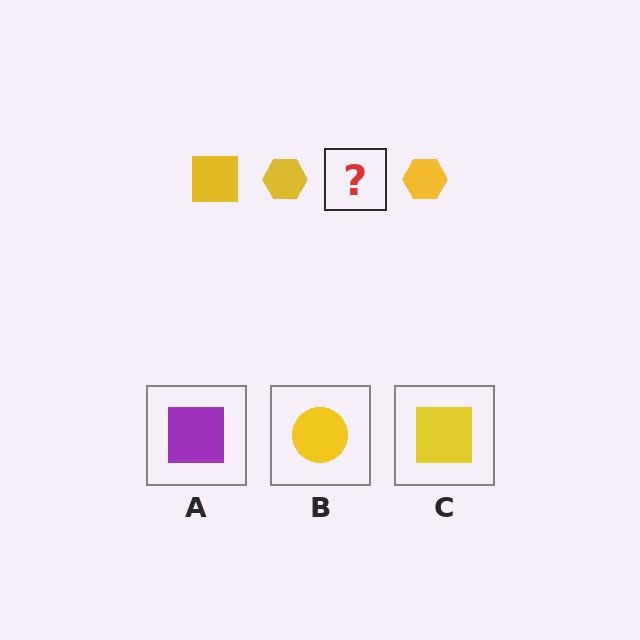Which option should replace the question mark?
Option C.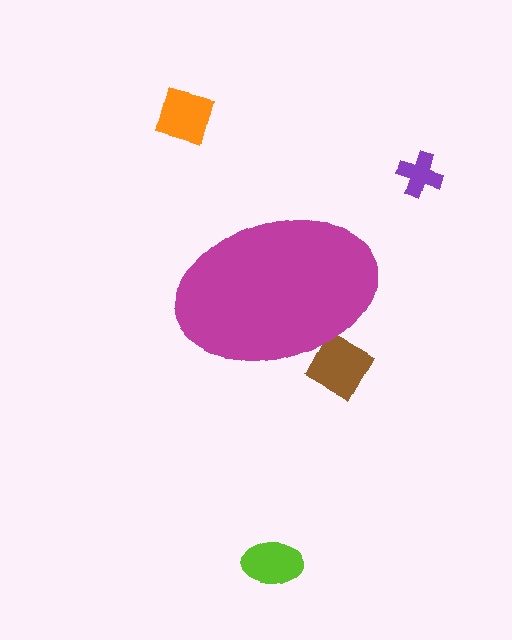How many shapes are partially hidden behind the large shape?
1 shape is partially hidden.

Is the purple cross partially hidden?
No, the purple cross is fully visible.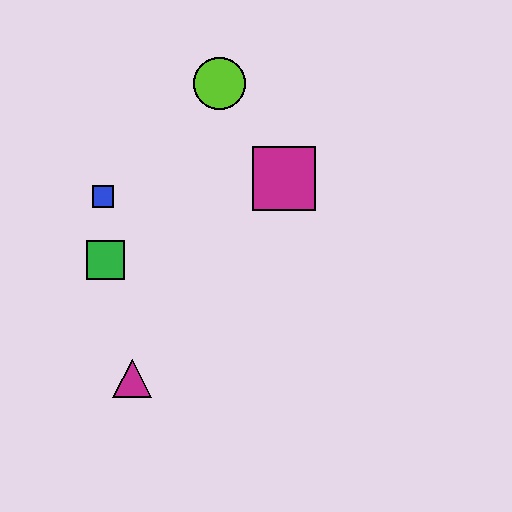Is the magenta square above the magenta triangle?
Yes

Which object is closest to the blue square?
The green square is closest to the blue square.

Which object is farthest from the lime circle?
The magenta triangle is farthest from the lime circle.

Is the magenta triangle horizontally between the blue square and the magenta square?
Yes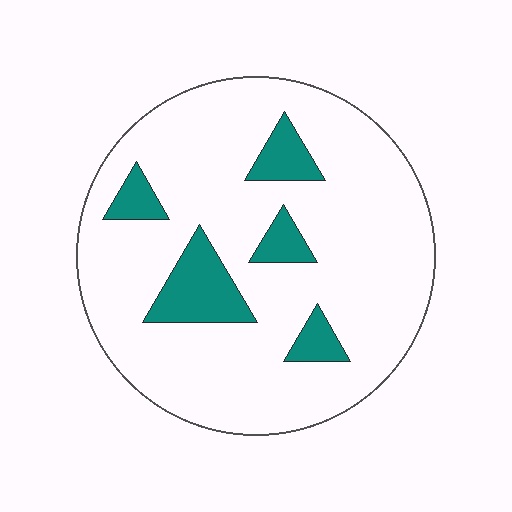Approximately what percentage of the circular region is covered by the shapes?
Approximately 15%.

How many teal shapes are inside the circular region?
5.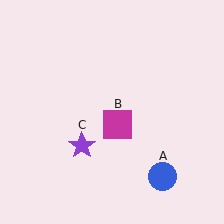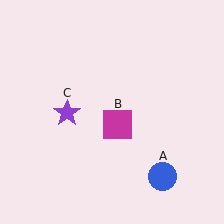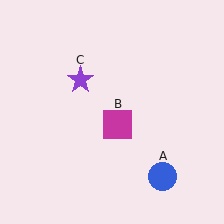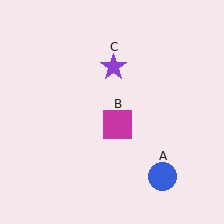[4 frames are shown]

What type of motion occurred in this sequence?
The purple star (object C) rotated clockwise around the center of the scene.